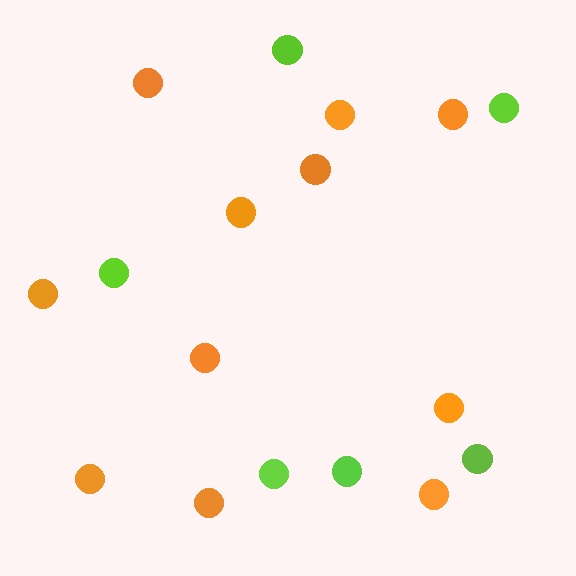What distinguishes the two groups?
There are 2 groups: one group of orange circles (11) and one group of lime circles (6).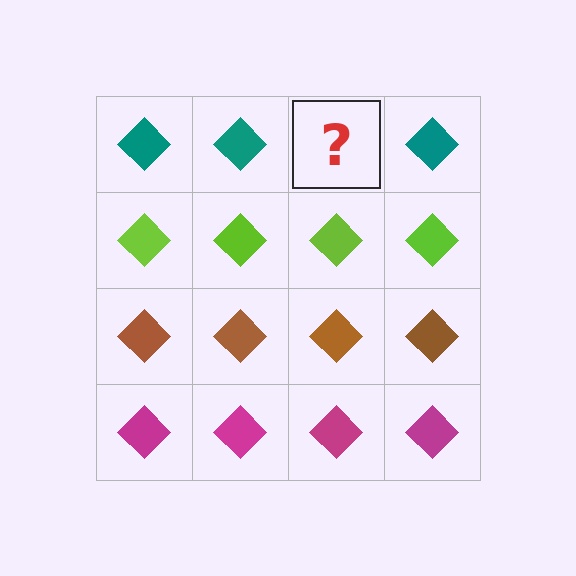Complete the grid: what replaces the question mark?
The question mark should be replaced with a teal diamond.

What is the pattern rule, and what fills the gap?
The rule is that each row has a consistent color. The gap should be filled with a teal diamond.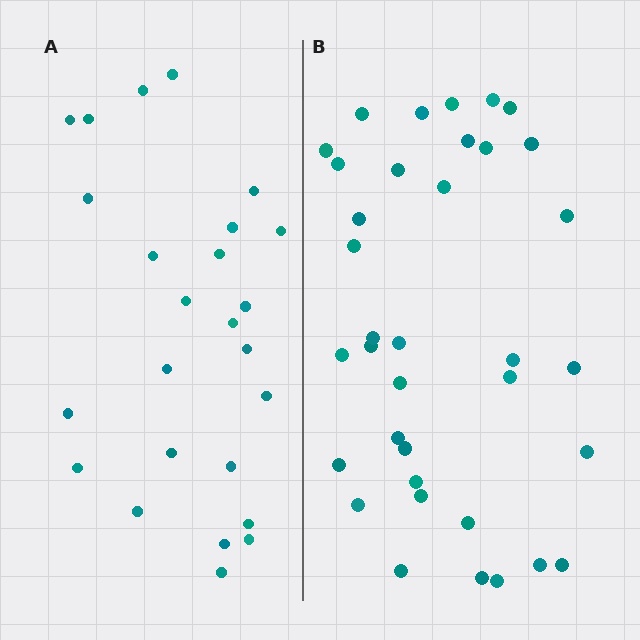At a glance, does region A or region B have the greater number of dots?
Region B (the right region) has more dots.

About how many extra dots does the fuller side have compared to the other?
Region B has roughly 12 or so more dots than region A.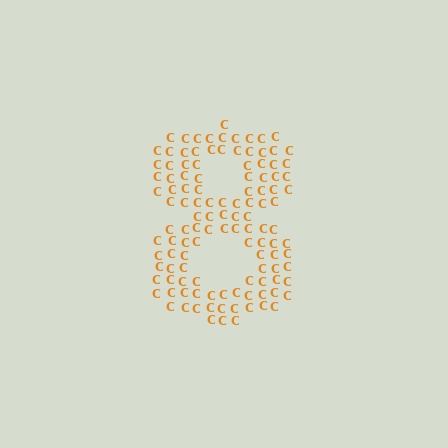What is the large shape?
The large shape is the digit 8.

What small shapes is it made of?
It is made of small letter C's.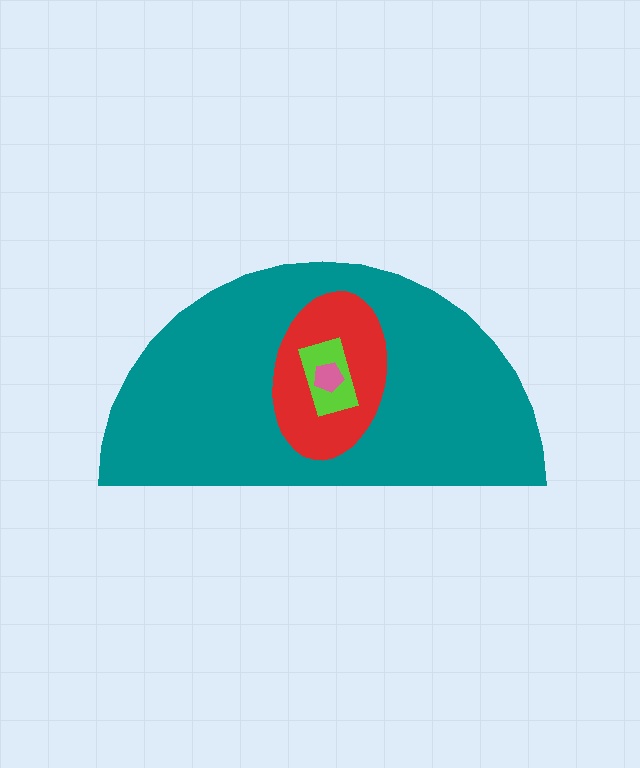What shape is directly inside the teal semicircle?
The red ellipse.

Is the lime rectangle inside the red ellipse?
Yes.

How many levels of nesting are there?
4.